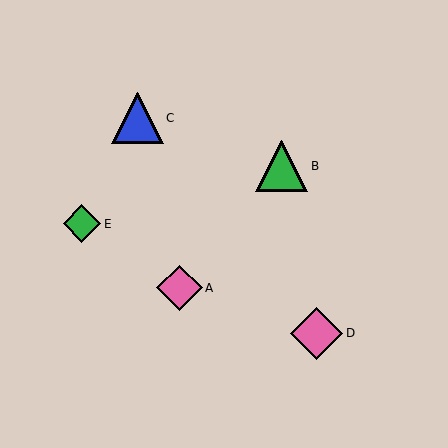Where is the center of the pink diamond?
The center of the pink diamond is at (179, 288).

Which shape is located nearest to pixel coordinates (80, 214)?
The green diamond (labeled E) at (82, 224) is nearest to that location.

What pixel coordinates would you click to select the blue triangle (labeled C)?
Click at (137, 118) to select the blue triangle C.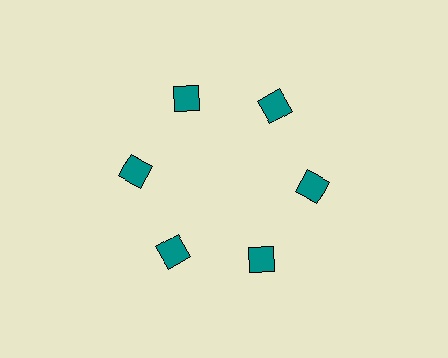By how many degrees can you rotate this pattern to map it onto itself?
The pattern maps onto itself every 60 degrees of rotation.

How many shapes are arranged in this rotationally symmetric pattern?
There are 6 shapes, arranged in 6 groups of 1.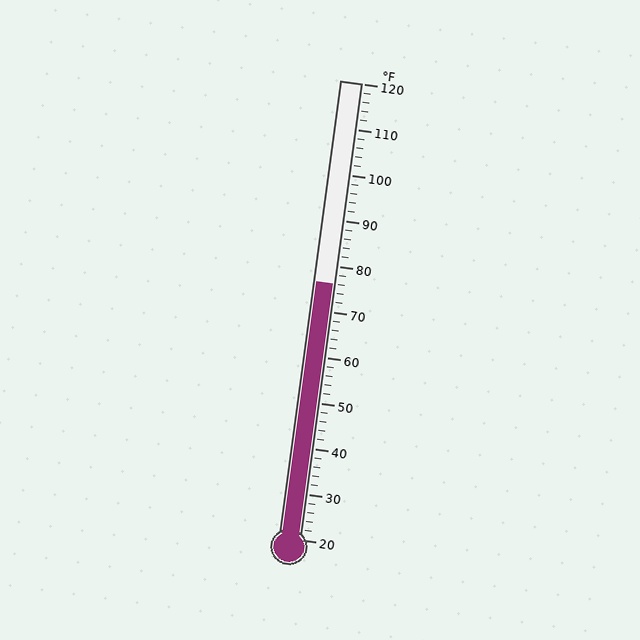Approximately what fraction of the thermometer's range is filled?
The thermometer is filled to approximately 55% of its range.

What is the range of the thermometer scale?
The thermometer scale ranges from 20°F to 120°F.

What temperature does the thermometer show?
The thermometer shows approximately 76°F.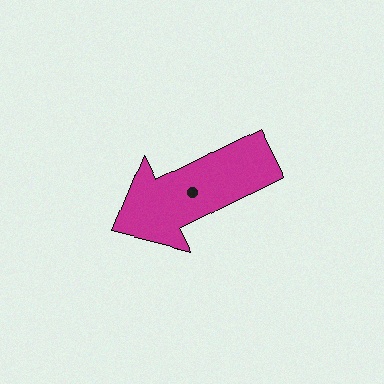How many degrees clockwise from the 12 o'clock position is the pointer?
Approximately 243 degrees.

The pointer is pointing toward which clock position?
Roughly 8 o'clock.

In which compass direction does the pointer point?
Southwest.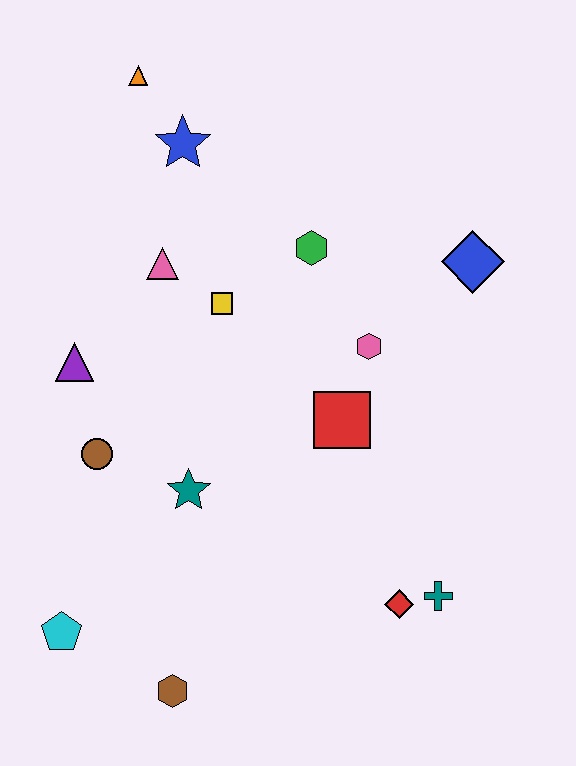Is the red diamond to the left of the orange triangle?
No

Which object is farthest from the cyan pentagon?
The orange triangle is farthest from the cyan pentagon.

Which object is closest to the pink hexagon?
The red square is closest to the pink hexagon.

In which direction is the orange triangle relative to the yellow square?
The orange triangle is above the yellow square.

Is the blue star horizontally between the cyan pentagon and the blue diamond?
Yes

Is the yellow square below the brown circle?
No